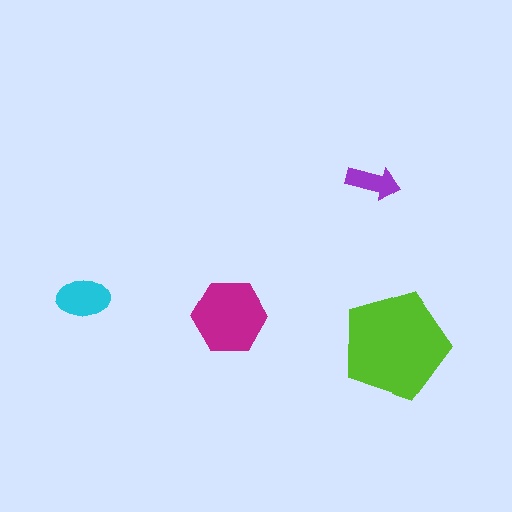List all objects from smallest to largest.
The purple arrow, the cyan ellipse, the magenta hexagon, the lime pentagon.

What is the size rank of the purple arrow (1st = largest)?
4th.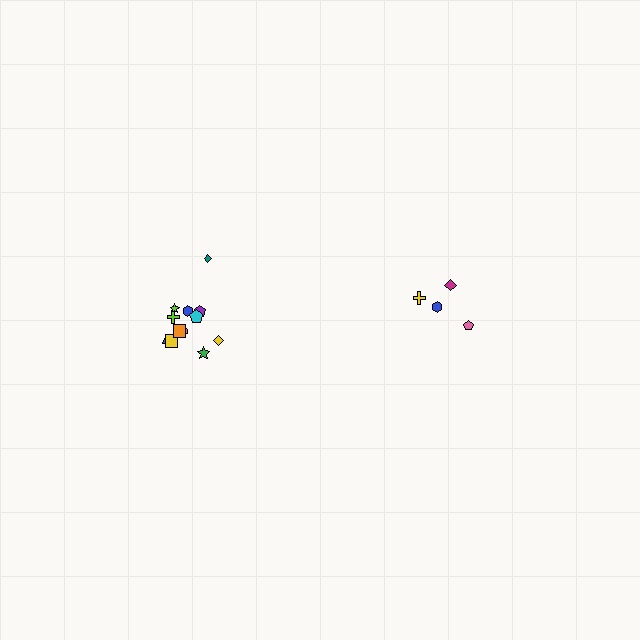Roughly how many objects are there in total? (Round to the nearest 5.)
Roughly 15 objects in total.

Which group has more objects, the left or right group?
The left group.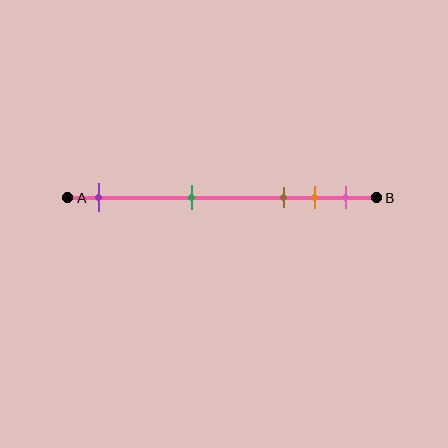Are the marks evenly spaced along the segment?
No, the marks are not evenly spaced.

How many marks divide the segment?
There are 5 marks dividing the segment.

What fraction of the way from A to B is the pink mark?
The pink mark is approximately 90% (0.9) of the way from A to B.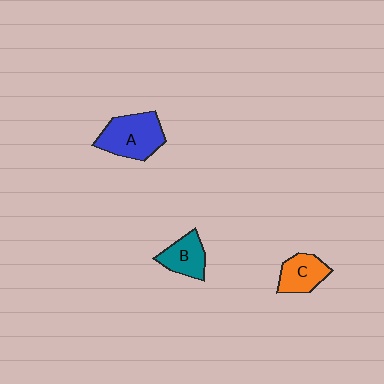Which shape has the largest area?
Shape A (blue).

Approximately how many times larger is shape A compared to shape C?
Approximately 1.5 times.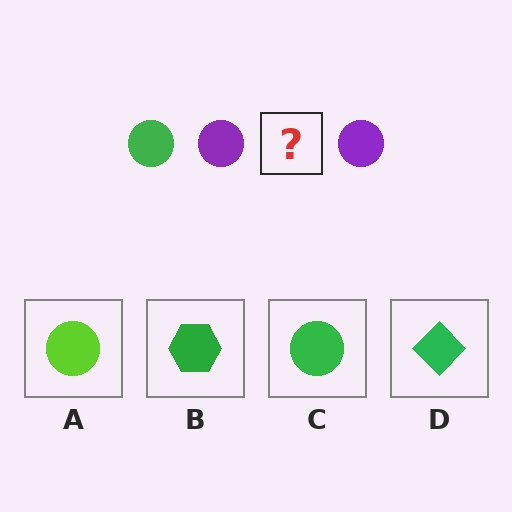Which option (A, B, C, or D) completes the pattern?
C.